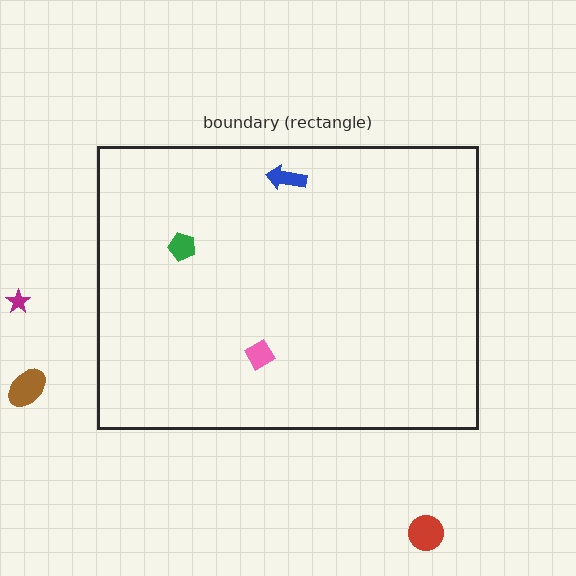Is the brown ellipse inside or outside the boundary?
Outside.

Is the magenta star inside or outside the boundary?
Outside.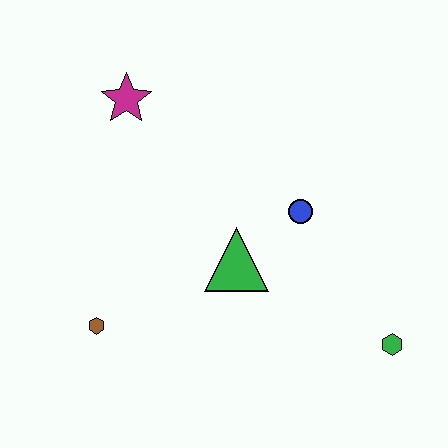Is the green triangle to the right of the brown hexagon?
Yes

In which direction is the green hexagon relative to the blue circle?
The green hexagon is below the blue circle.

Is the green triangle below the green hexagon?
No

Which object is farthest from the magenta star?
The green hexagon is farthest from the magenta star.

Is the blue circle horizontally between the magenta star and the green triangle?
No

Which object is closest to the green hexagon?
The blue circle is closest to the green hexagon.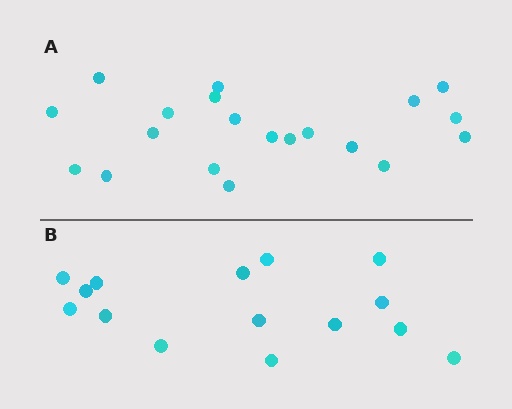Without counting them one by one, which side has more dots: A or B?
Region A (the top region) has more dots.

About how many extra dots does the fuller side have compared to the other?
Region A has about 5 more dots than region B.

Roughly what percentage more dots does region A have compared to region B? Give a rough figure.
About 35% more.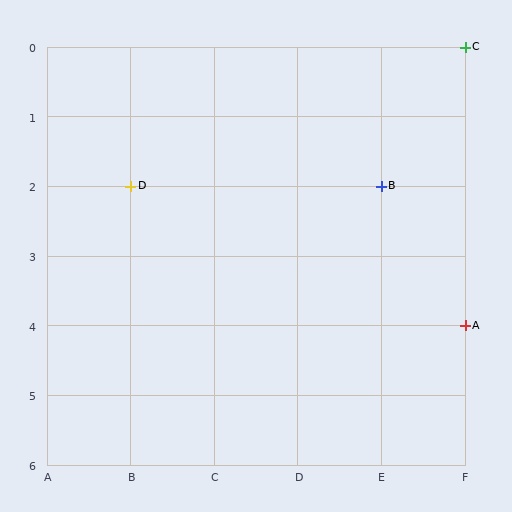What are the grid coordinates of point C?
Point C is at grid coordinates (F, 0).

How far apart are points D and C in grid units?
Points D and C are 4 columns and 2 rows apart (about 4.5 grid units diagonally).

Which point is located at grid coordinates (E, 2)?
Point B is at (E, 2).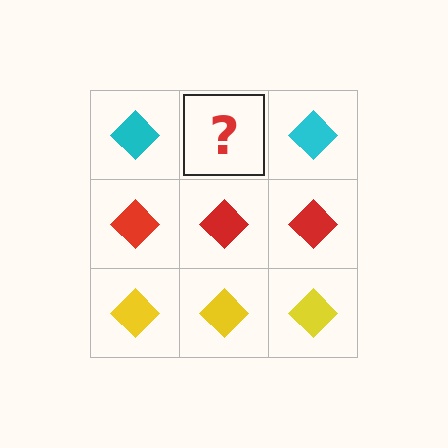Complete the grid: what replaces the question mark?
The question mark should be replaced with a cyan diamond.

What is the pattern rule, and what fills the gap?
The rule is that each row has a consistent color. The gap should be filled with a cyan diamond.